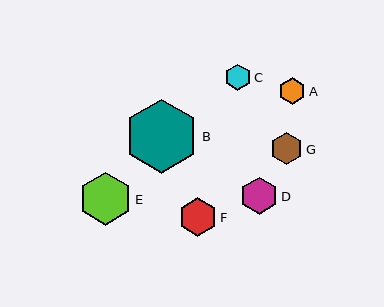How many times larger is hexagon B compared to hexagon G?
Hexagon B is approximately 2.3 times the size of hexagon G.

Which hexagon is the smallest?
Hexagon C is the smallest with a size of approximately 26 pixels.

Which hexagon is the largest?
Hexagon B is the largest with a size of approximately 74 pixels.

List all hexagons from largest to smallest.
From largest to smallest: B, E, F, D, G, A, C.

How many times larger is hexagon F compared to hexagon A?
Hexagon F is approximately 1.4 times the size of hexagon A.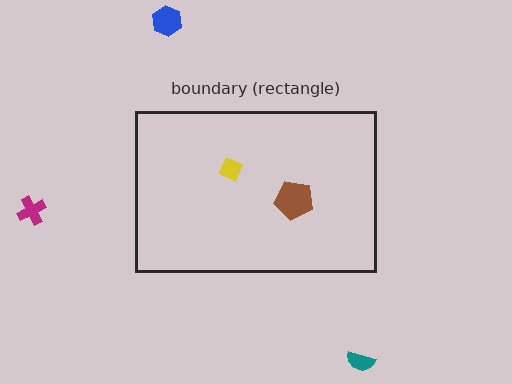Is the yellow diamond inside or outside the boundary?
Inside.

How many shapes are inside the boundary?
2 inside, 3 outside.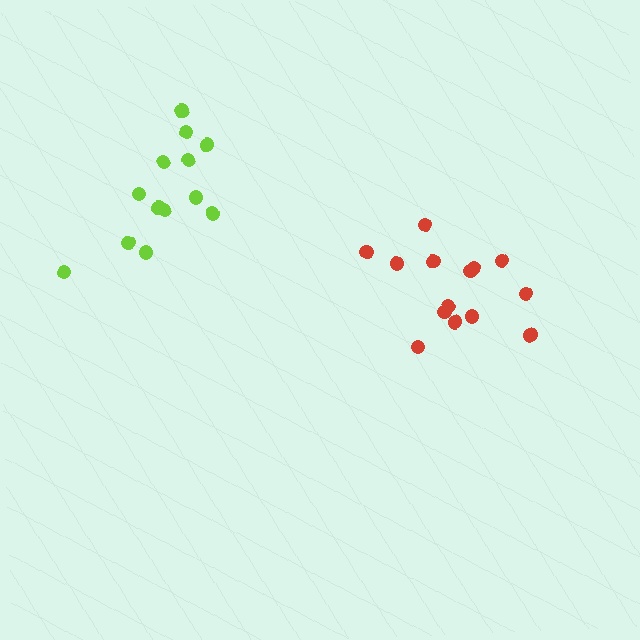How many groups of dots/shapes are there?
There are 2 groups.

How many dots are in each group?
Group 1: 14 dots, Group 2: 13 dots (27 total).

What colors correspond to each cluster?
The clusters are colored: red, lime.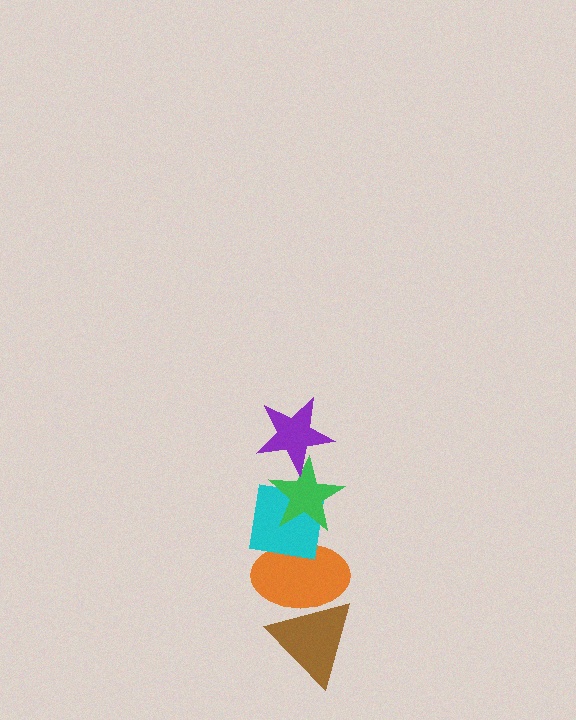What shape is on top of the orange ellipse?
The cyan square is on top of the orange ellipse.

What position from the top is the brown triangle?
The brown triangle is 5th from the top.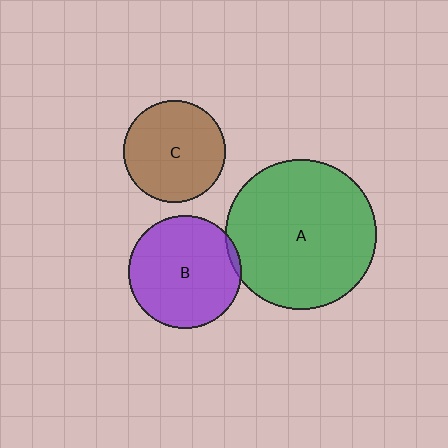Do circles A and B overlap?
Yes.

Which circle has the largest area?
Circle A (green).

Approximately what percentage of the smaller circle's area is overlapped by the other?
Approximately 5%.